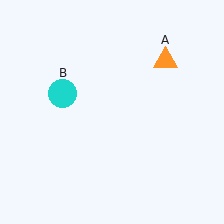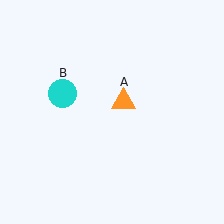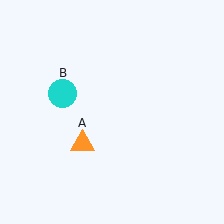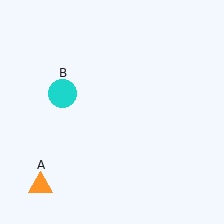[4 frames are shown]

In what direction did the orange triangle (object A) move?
The orange triangle (object A) moved down and to the left.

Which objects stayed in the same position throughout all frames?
Cyan circle (object B) remained stationary.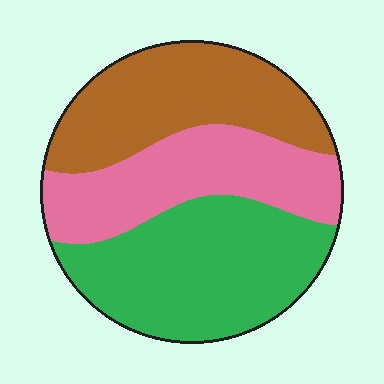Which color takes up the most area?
Green, at roughly 40%.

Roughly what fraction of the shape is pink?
Pink covers 29% of the shape.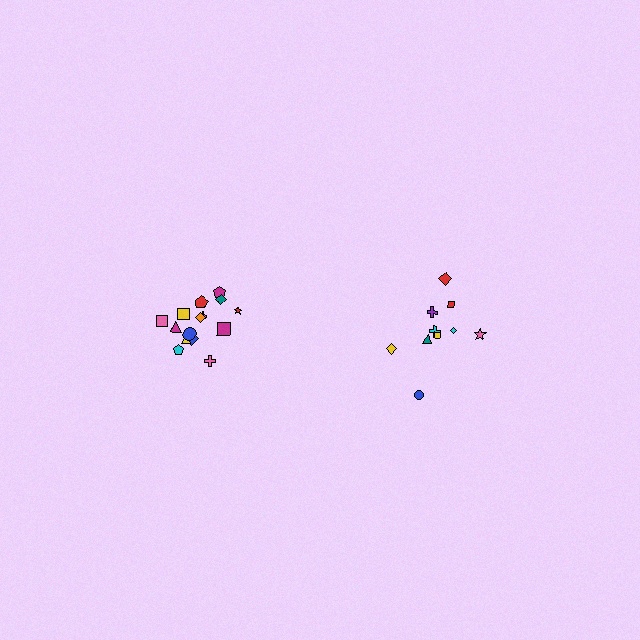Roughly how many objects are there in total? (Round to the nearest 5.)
Roughly 25 objects in total.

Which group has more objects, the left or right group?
The left group.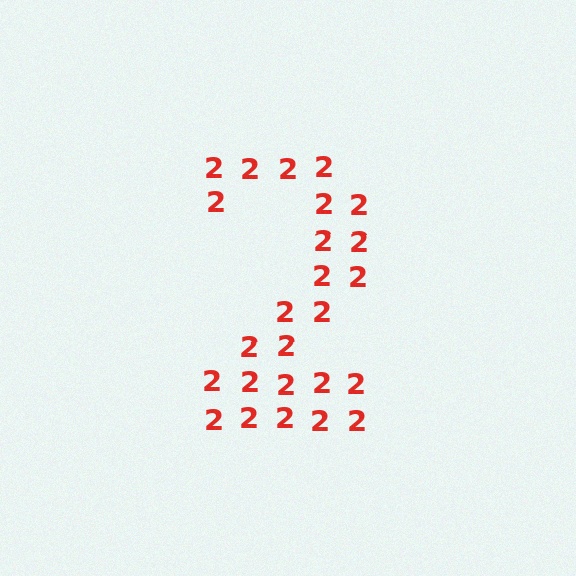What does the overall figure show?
The overall figure shows the digit 2.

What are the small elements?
The small elements are digit 2's.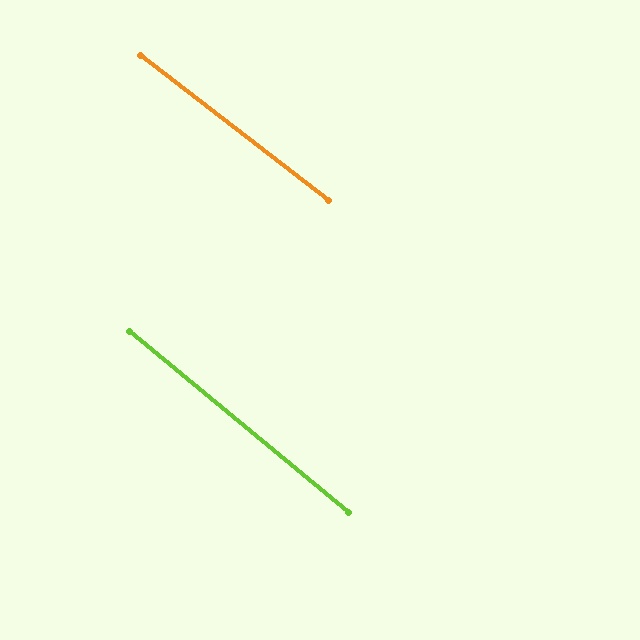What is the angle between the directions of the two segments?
Approximately 2 degrees.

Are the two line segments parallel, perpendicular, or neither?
Parallel — their directions differ by only 1.9°.